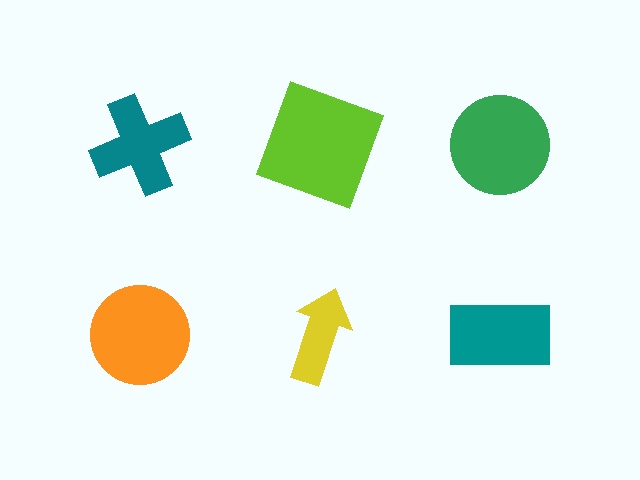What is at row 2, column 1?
An orange circle.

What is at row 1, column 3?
A green circle.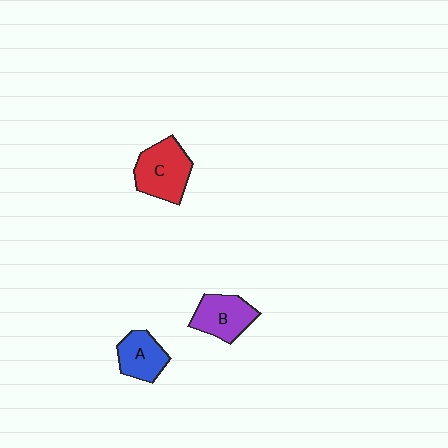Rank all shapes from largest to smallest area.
From largest to smallest: C (red), B (purple), A (blue).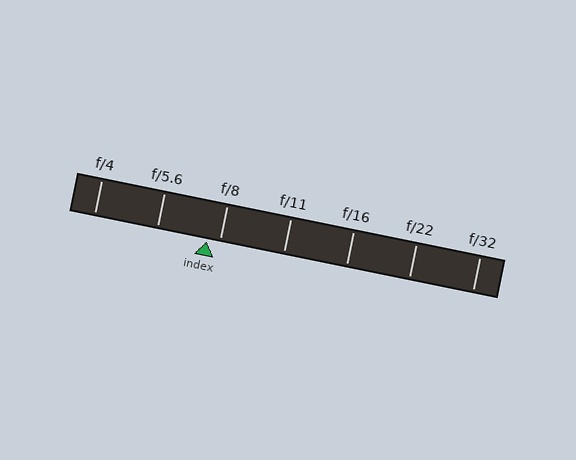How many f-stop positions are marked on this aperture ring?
There are 7 f-stop positions marked.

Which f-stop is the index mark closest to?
The index mark is closest to f/8.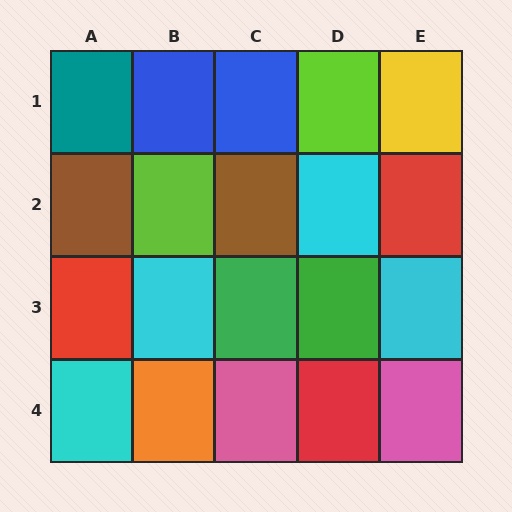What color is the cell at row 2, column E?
Red.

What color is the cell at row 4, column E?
Pink.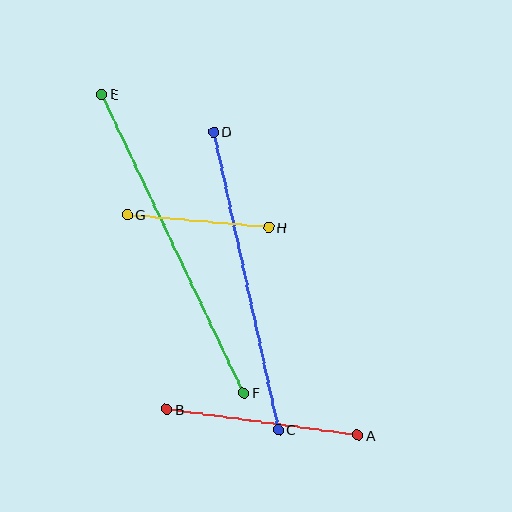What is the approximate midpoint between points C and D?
The midpoint is at approximately (246, 281) pixels.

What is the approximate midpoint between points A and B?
The midpoint is at approximately (262, 422) pixels.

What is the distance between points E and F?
The distance is approximately 331 pixels.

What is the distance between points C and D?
The distance is approximately 305 pixels.